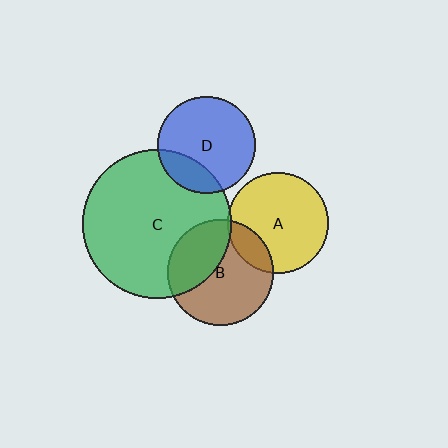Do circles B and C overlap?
Yes.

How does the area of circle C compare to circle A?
Approximately 2.2 times.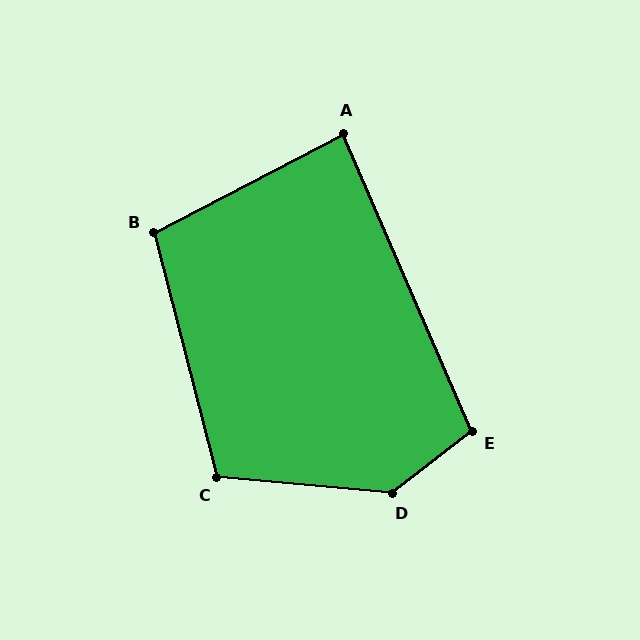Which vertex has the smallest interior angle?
A, at approximately 86 degrees.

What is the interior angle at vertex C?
Approximately 110 degrees (obtuse).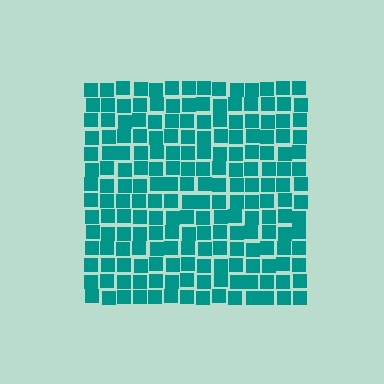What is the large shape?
The large shape is a square.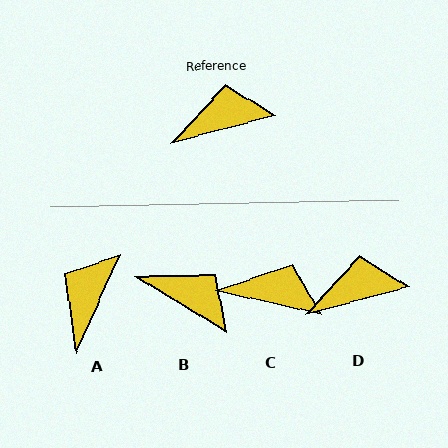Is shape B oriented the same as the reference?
No, it is off by about 47 degrees.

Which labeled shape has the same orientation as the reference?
D.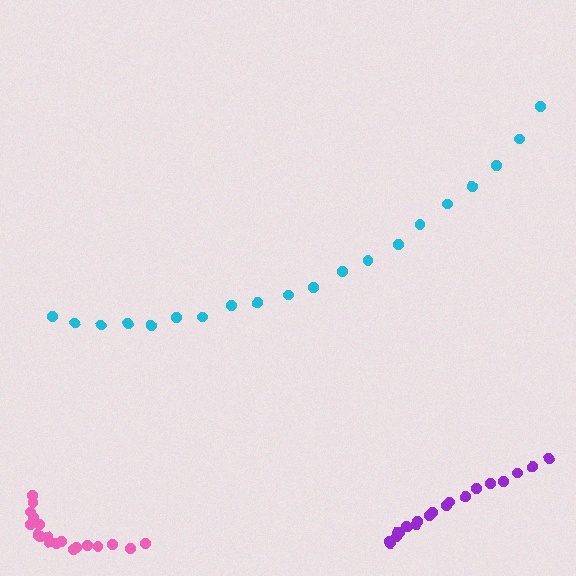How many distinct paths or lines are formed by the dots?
There are 3 distinct paths.